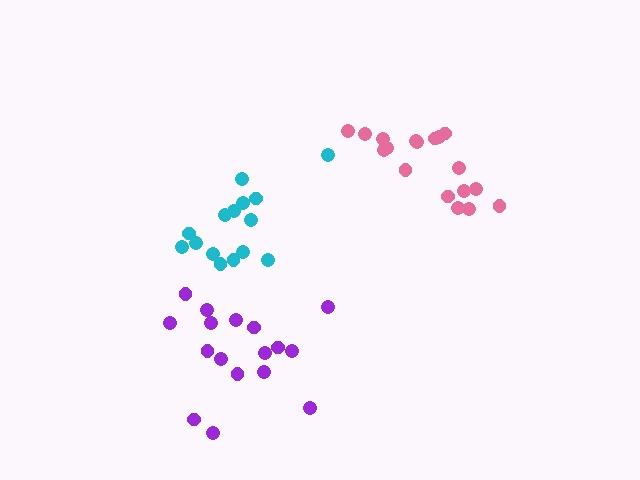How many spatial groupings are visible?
There are 3 spatial groupings.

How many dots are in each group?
Group 1: 15 dots, Group 2: 18 dots, Group 3: 17 dots (50 total).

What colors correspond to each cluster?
The clusters are colored: cyan, pink, purple.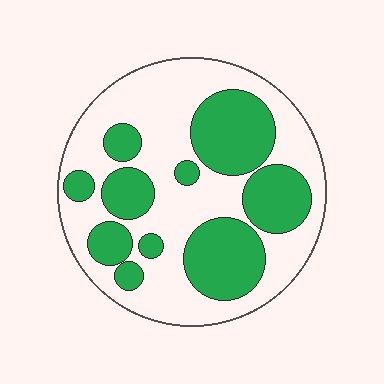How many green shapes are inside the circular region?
10.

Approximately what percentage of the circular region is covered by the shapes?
Approximately 40%.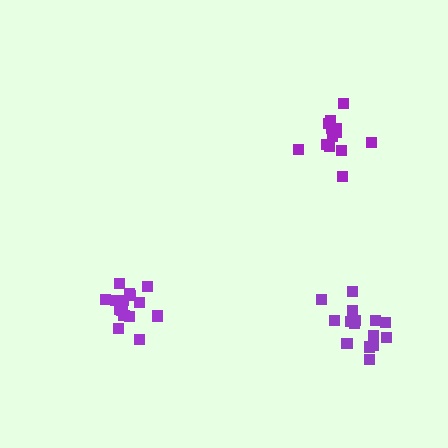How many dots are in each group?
Group 1: 16 dots, Group 2: 15 dots, Group 3: 13 dots (44 total).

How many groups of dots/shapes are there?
There are 3 groups.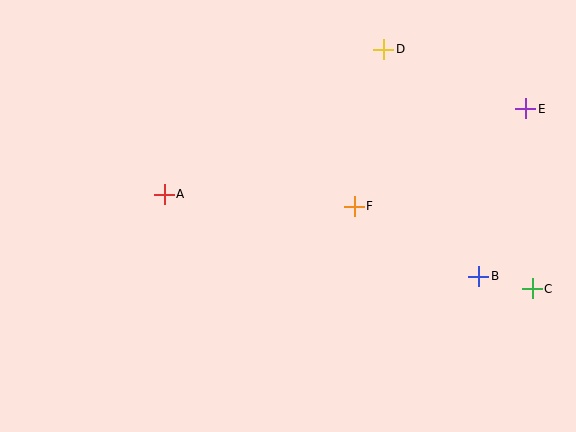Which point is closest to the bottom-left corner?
Point A is closest to the bottom-left corner.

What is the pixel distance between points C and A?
The distance between C and A is 380 pixels.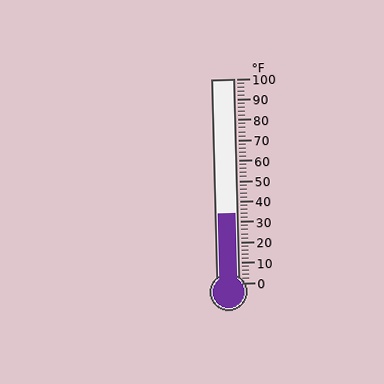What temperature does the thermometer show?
The thermometer shows approximately 34°F.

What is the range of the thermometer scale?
The thermometer scale ranges from 0°F to 100°F.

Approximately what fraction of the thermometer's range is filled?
The thermometer is filled to approximately 35% of its range.